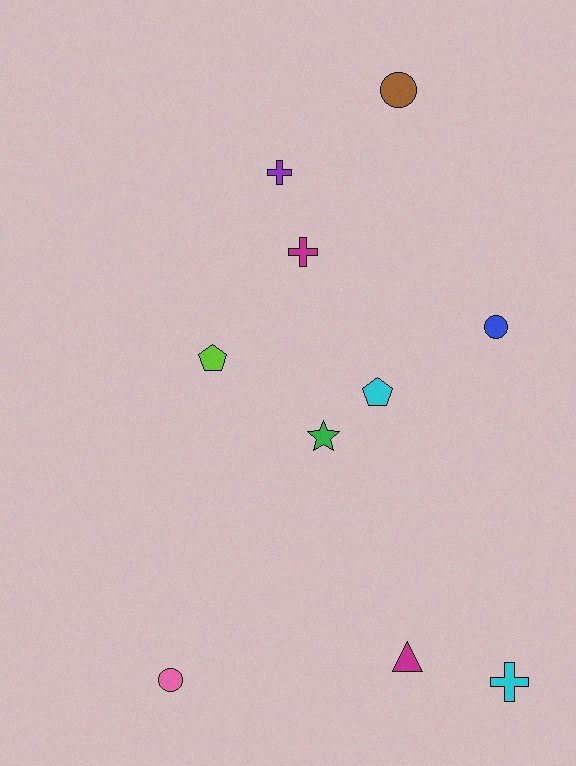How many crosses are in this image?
There are 3 crosses.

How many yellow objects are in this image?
There are no yellow objects.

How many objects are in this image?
There are 10 objects.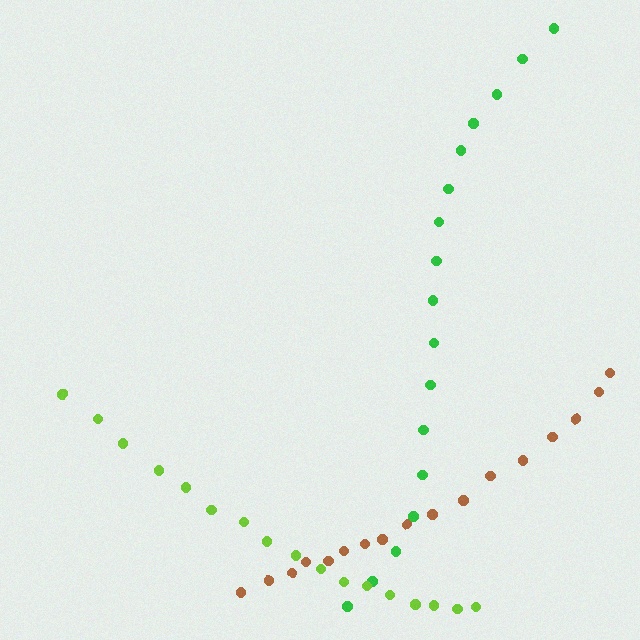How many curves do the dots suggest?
There are 3 distinct paths.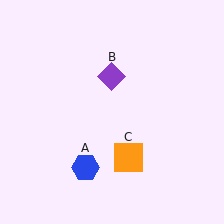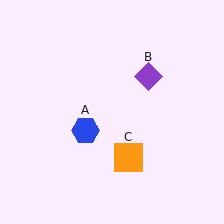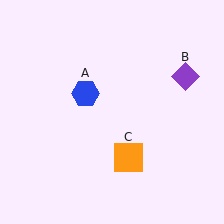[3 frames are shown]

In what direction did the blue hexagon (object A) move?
The blue hexagon (object A) moved up.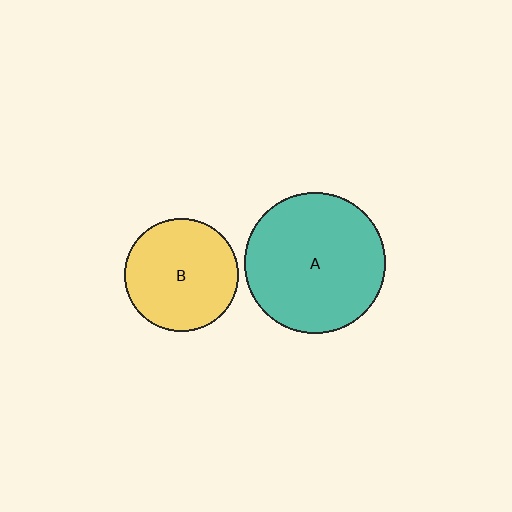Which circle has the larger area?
Circle A (teal).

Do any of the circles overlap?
No, none of the circles overlap.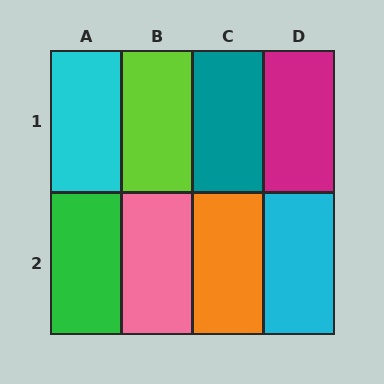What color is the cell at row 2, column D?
Cyan.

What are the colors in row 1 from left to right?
Cyan, lime, teal, magenta.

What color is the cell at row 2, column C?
Orange.